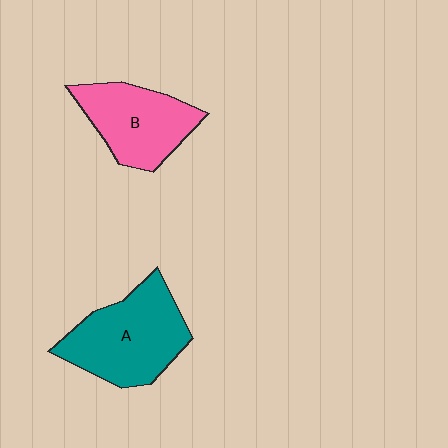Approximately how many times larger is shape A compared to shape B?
Approximately 1.2 times.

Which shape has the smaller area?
Shape B (pink).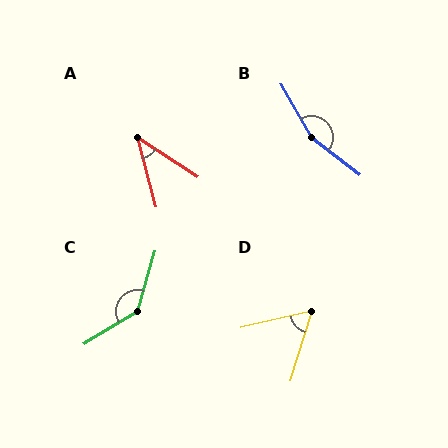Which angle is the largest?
B, at approximately 157 degrees.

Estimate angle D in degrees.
Approximately 60 degrees.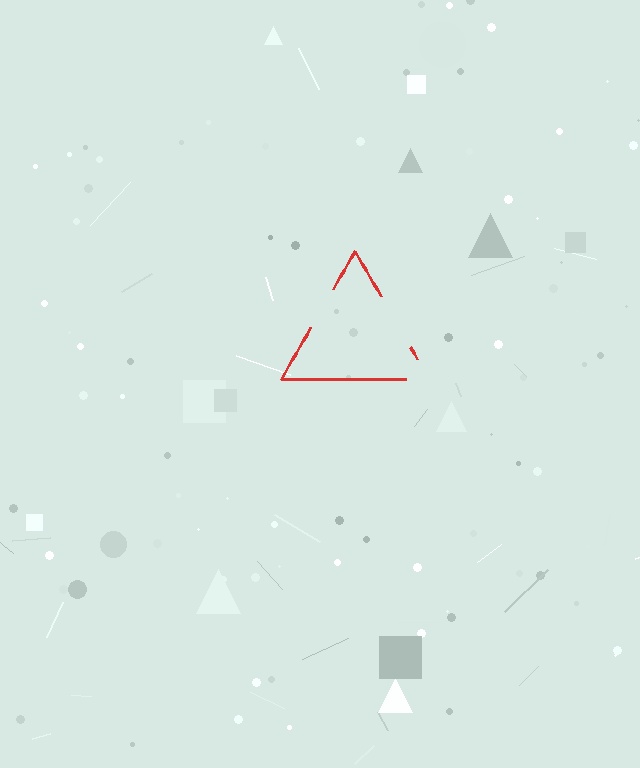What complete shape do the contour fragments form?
The contour fragments form a triangle.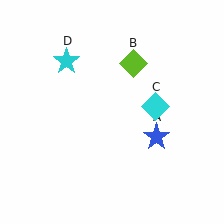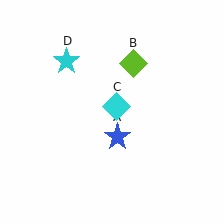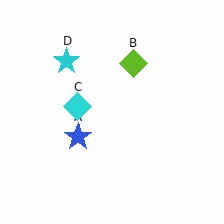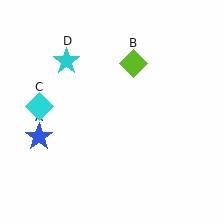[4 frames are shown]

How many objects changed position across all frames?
2 objects changed position: blue star (object A), cyan diamond (object C).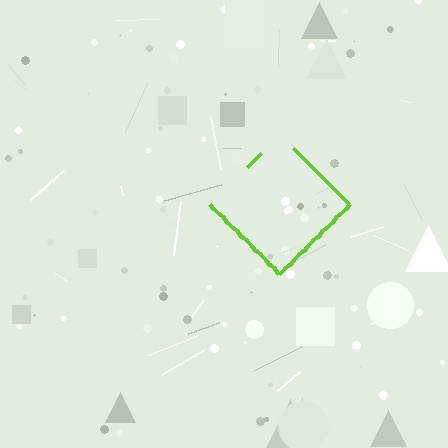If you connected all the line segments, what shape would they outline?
They would outline a diamond.